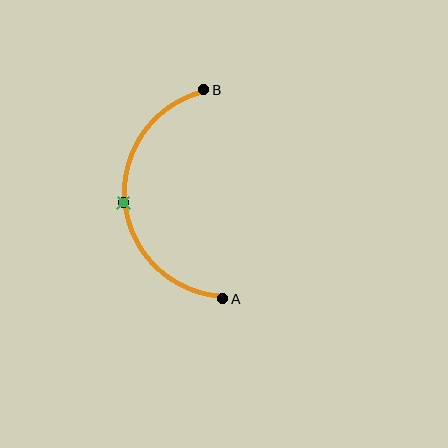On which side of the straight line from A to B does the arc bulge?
The arc bulges to the left of the straight line connecting A and B.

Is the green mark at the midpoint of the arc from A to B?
Yes. The green mark lies on the arc at equal arc-length from both A and B — it is the arc midpoint.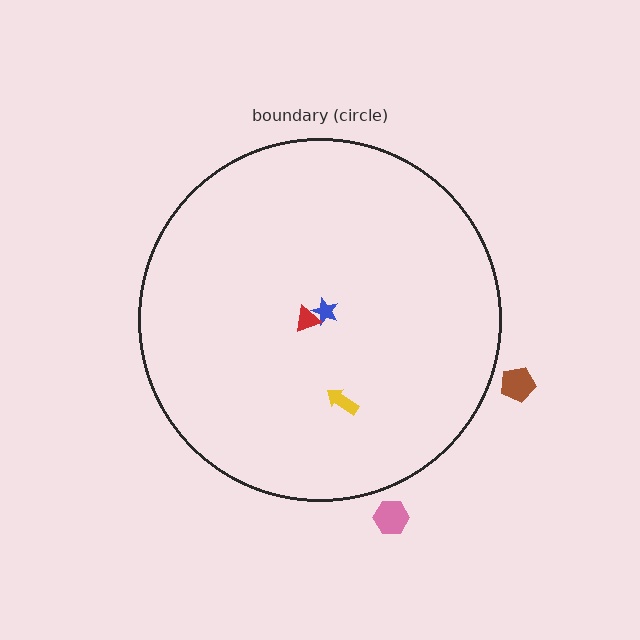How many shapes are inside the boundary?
3 inside, 2 outside.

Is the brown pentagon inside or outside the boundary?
Outside.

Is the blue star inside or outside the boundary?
Inside.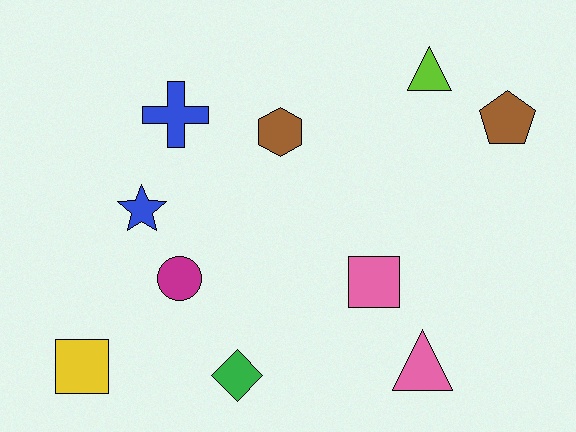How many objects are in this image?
There are 10 objects.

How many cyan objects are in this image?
There are no cyan objects.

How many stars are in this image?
There is 1 star.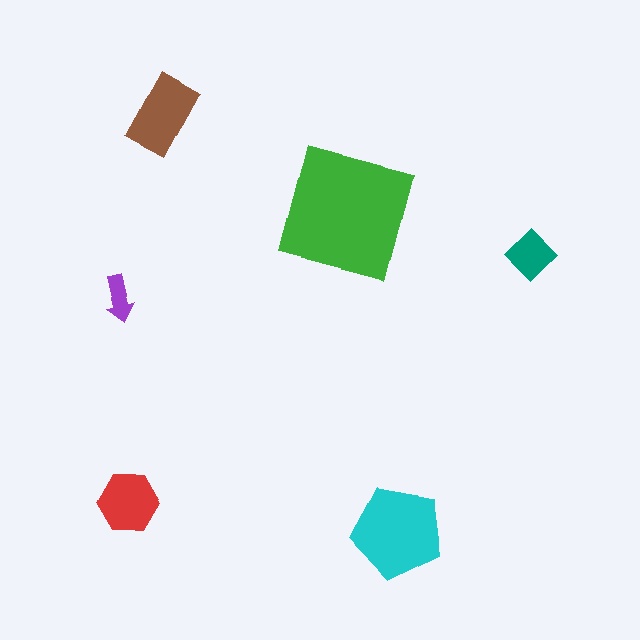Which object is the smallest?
The purple arrow.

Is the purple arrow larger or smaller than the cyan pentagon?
Smaller.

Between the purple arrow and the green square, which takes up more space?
The green square.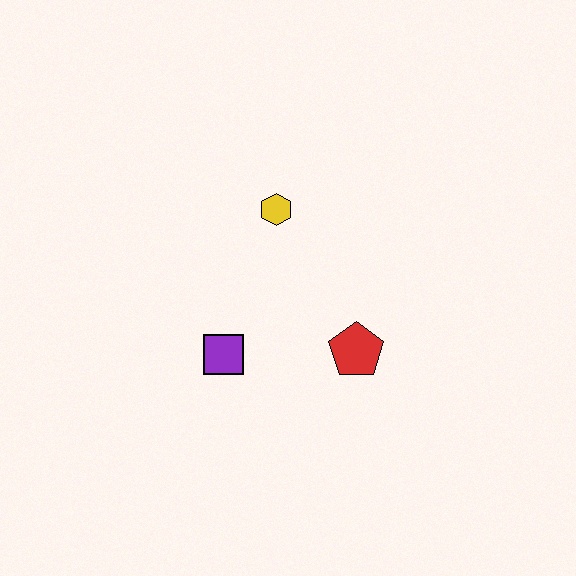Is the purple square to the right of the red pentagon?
No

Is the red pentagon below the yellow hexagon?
Yes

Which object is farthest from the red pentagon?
The yellow hexagon is farthest from the red pentagon.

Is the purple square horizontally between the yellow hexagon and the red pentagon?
No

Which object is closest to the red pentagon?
The purple square is closest to the red pentagon.